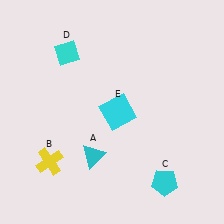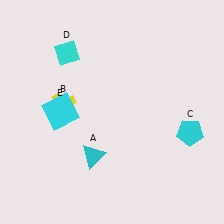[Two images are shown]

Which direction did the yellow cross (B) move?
The yellow cross (B) moved up.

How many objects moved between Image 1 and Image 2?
3 objects moved between the two images.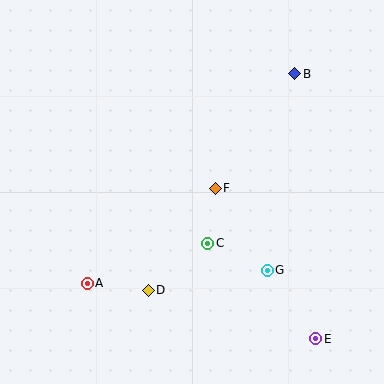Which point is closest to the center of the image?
Point F at (215, 188) is closest to the center.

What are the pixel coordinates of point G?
Point G is at (267, 270).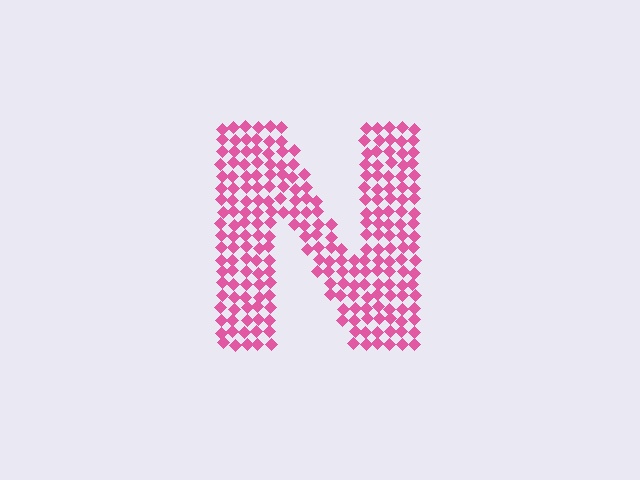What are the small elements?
The small elements are diamonds.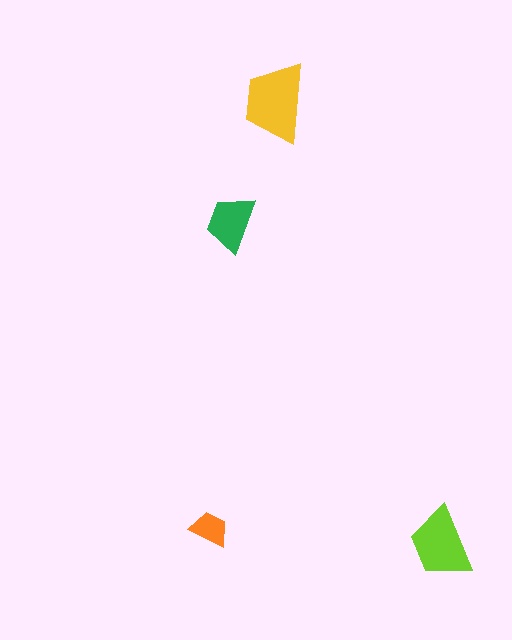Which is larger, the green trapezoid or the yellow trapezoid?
The yellow one.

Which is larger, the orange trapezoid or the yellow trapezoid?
The yellow one.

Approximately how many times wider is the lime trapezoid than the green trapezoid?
About 1.5 times wider.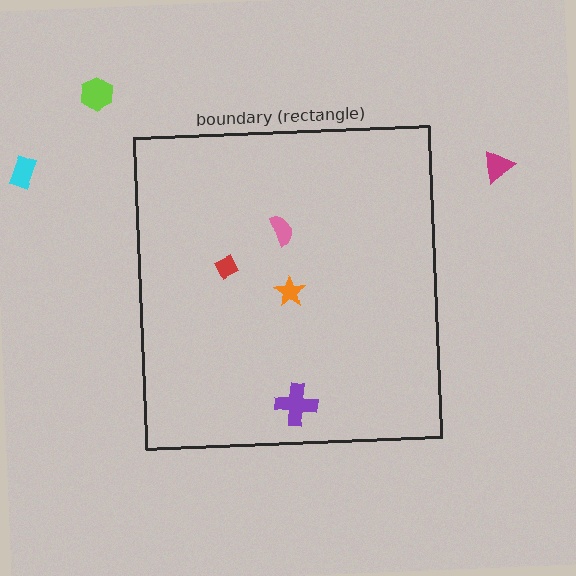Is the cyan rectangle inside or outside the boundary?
Outside.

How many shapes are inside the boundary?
4 inside, 3 outside.